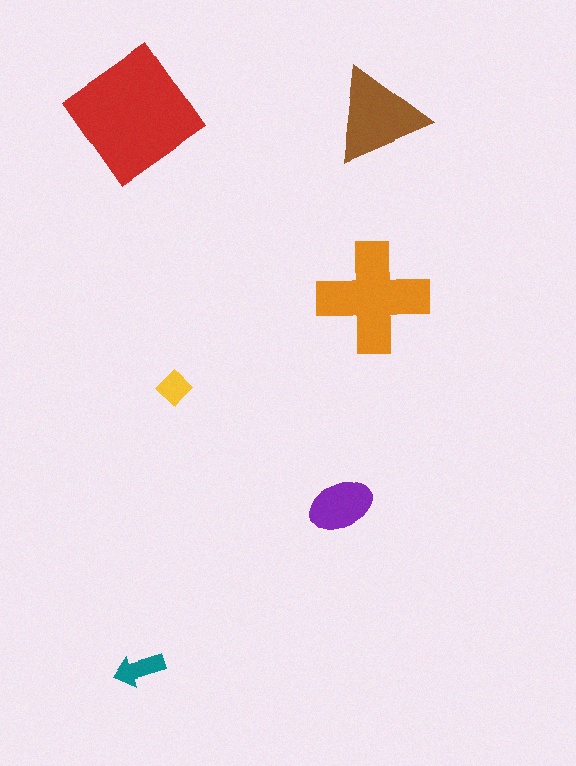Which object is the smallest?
The yellow diamond.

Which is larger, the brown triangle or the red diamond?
The red diamond.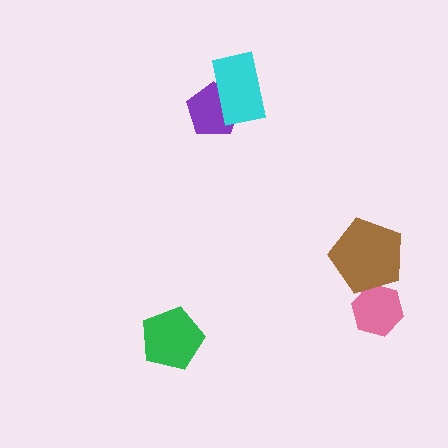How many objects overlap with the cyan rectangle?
1 object overlaps with the cyan rectangle.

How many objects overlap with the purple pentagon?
1 object overlaps with the purple pentagon.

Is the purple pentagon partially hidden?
Yes, it is partially covered by another shape.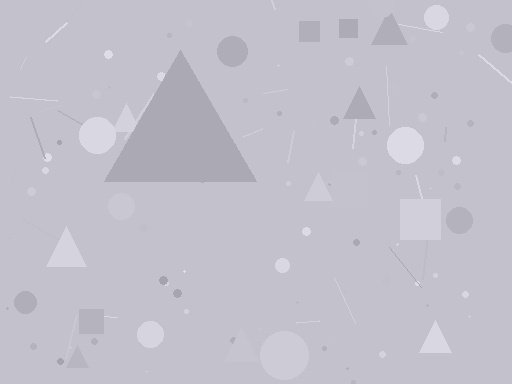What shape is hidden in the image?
A triangle is hidden in the image.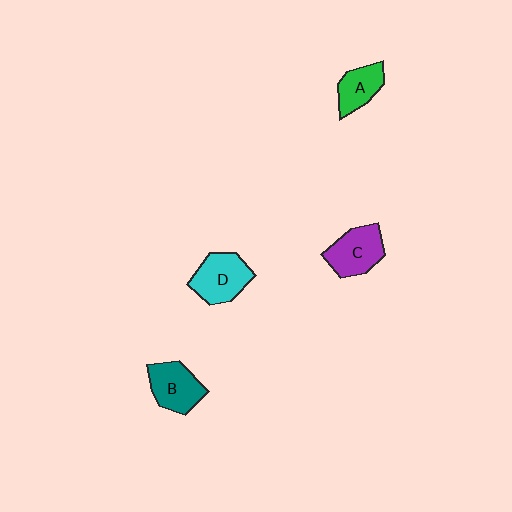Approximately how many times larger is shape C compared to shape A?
Approximately 1.3 times.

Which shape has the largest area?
Shape D (cyan).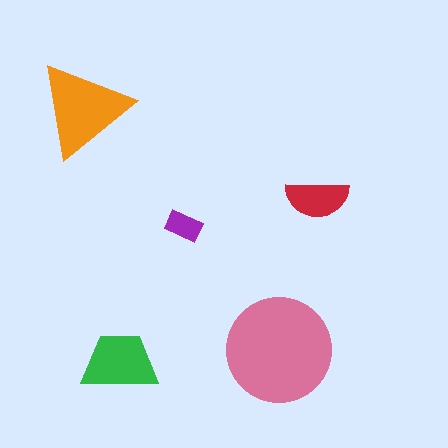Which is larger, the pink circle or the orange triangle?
The pink circle.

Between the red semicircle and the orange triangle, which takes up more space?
The orange triangle.